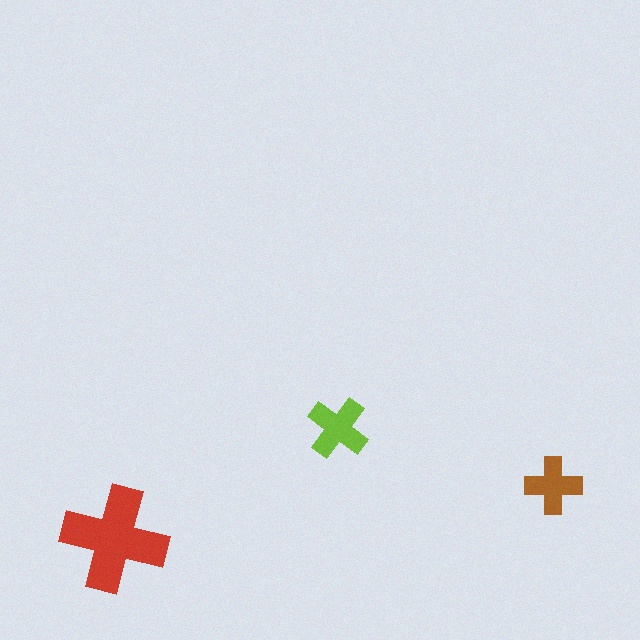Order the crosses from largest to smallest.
the red one, the lime one, the brown one.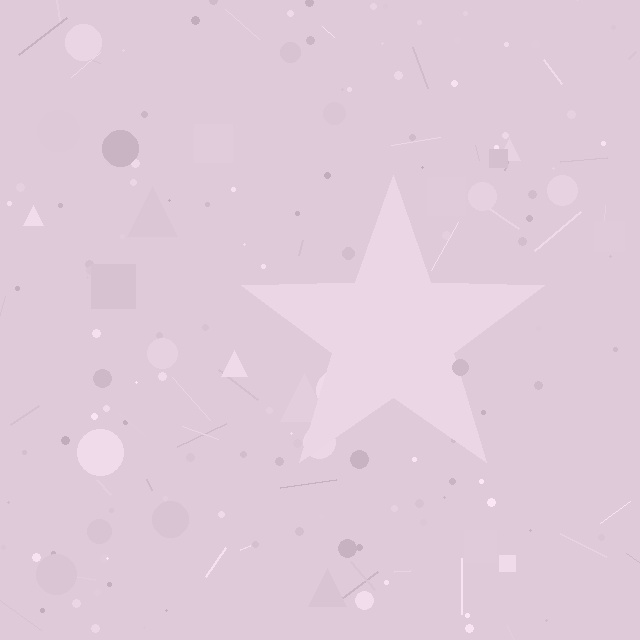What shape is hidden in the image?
A star is hidden in the image.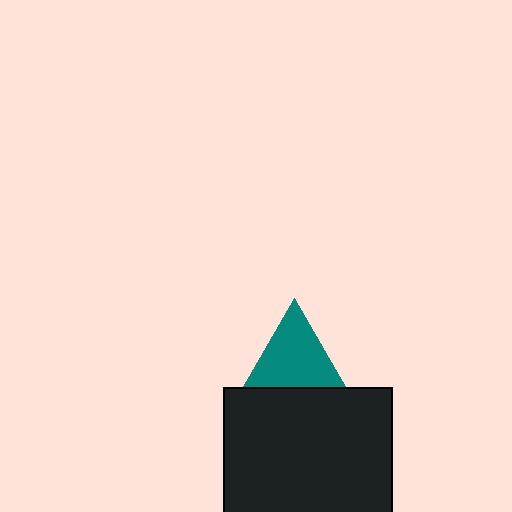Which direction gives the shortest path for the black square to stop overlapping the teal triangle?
Moving down gives the shortest separation.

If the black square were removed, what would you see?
You would see the complete teal triangle.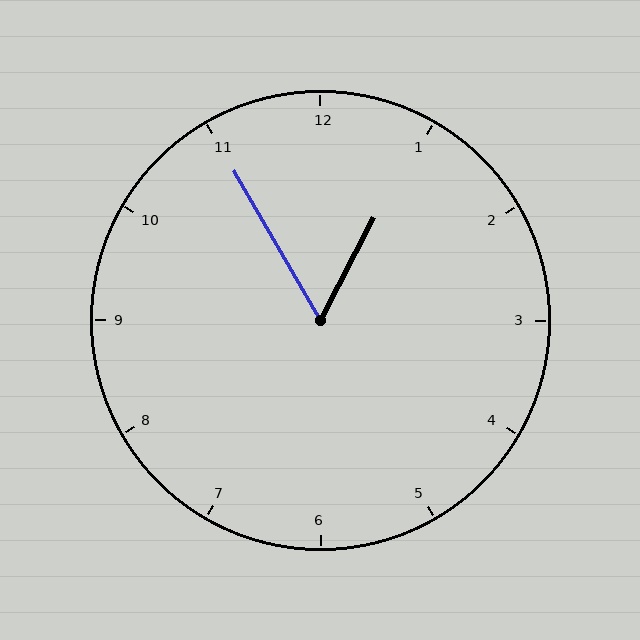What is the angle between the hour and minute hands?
Approximately 58 degrees.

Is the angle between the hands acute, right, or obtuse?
It is acute.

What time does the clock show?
12:55.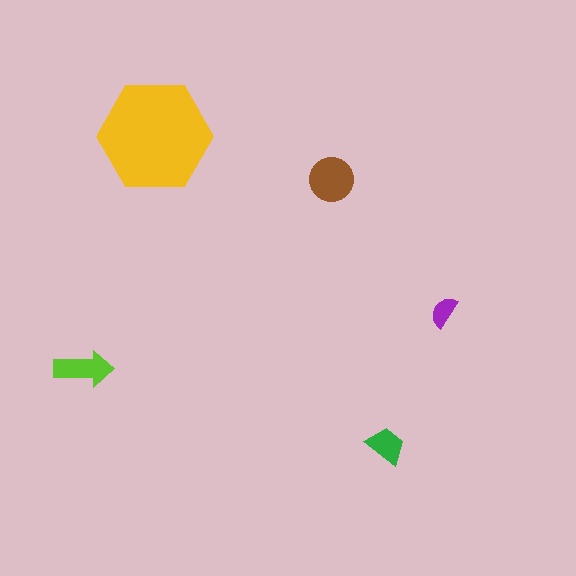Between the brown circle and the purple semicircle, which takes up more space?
The brown circle.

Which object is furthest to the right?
The purple semicircle is rightmost.